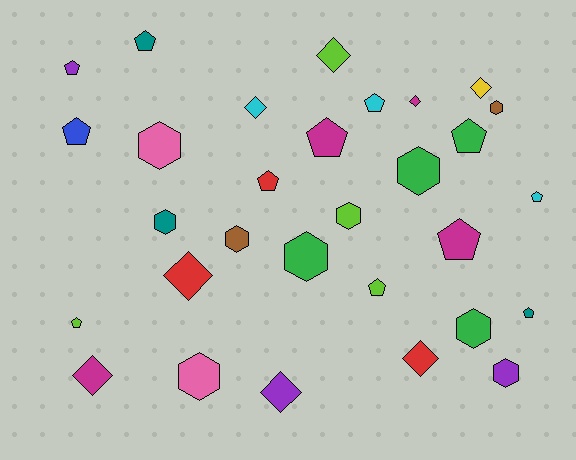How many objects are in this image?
There are 30 objects.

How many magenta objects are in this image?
There are 4 magenta objects.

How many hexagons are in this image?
There are 10 hexagons.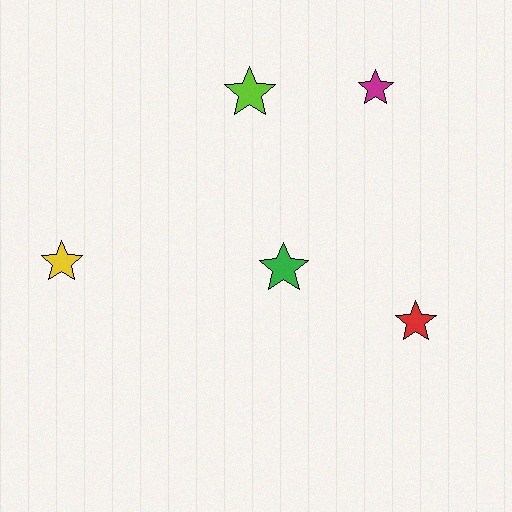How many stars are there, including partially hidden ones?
There are 5 stars.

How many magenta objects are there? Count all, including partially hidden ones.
There is 1 magenta object.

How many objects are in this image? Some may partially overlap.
There are 5 objects.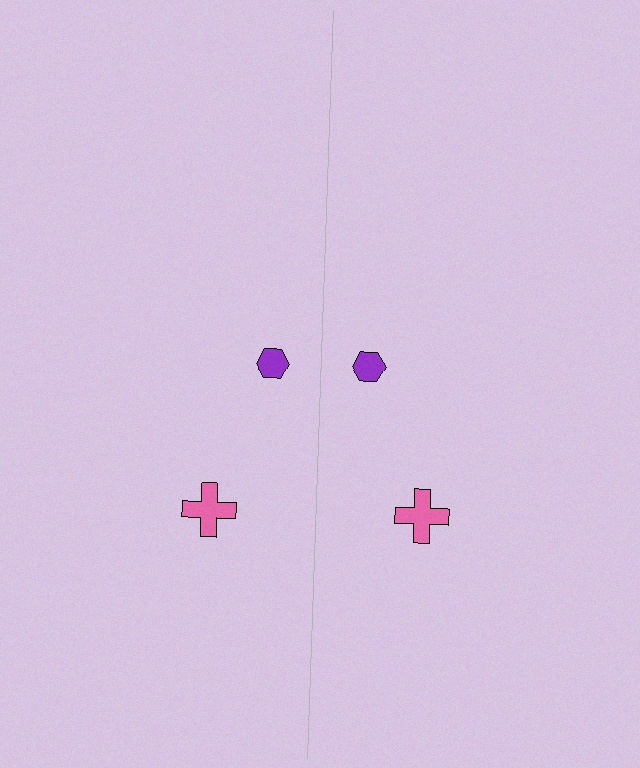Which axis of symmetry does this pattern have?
The pattern has a vertical axis of symmetry running through the center of the image.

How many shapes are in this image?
There are 4 shapes in this image.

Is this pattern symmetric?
Yes, this pattern has bilateral (reflection) symmetry.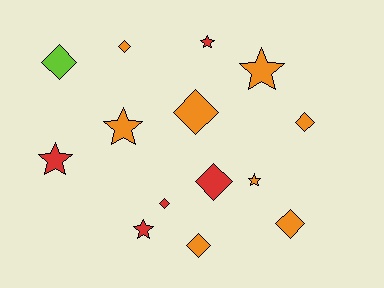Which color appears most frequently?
Orange, with 8 objects.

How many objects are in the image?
There are 14 objects.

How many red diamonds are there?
There are 2 red diamonds.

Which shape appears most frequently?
Diamond, with 8 objects.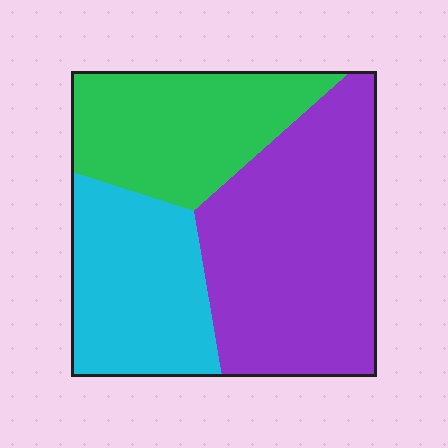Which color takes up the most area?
Purple, at roughly 45%.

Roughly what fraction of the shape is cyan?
Cyan takes up about one quarter (1/4) of the shape.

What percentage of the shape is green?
Green takes up about one quarter (1/4) of the shape.